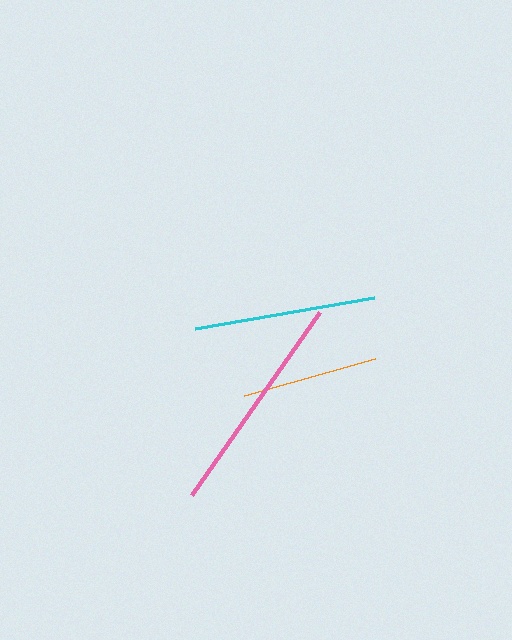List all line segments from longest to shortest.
From longest to shortest: pink, cyan, orange.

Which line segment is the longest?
The pink line is the longest at approximately 223 pixels.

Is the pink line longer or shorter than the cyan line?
The pink line is longer than the cyan line.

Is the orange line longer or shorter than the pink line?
The pink line is longer than the orange line.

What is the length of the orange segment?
The orange segment is approximately 136 pixels long.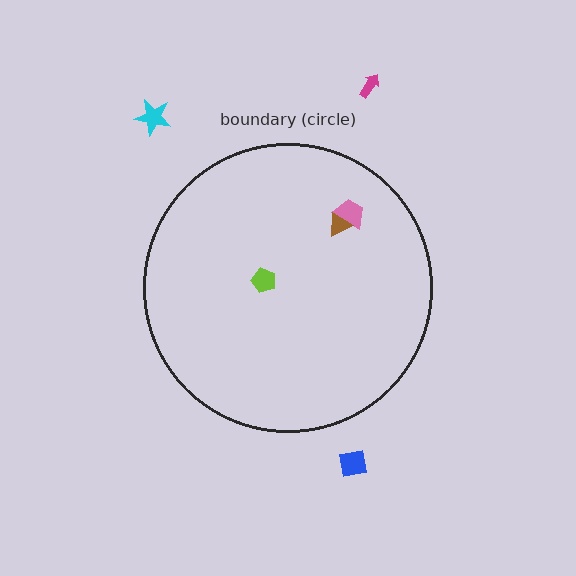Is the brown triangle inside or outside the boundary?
Inside.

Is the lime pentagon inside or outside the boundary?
Inside.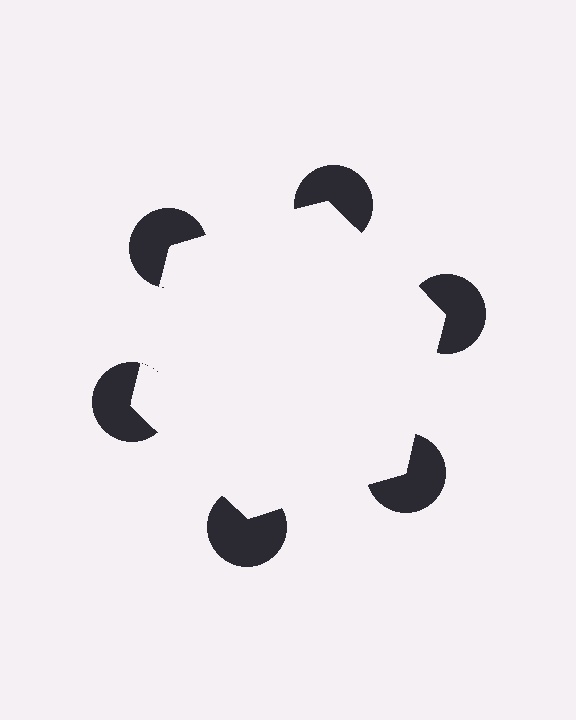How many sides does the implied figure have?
6 sides.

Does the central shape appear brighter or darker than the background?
It typically appears slightly brighter than the background, even though no actual brightness change is drawn.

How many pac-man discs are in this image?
There are 6 — one at each vertex of the illusory hexagon.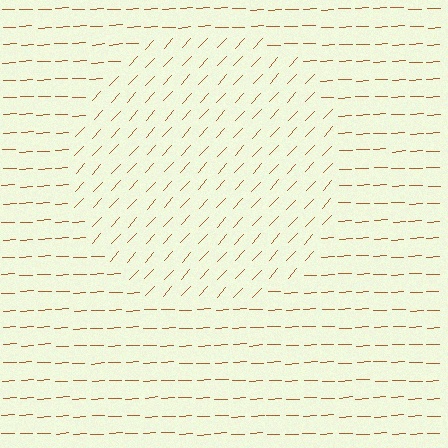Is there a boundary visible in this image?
Yes, there is a texture boundary formed by a change in line orientation.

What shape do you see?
I see a circle.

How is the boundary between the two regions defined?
The boundary is defined purely by a change in line orientation (approximately 45 degrees difference). All lines are the same color and thickness.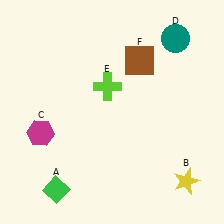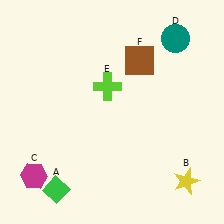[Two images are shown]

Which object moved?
The magenta hexagon (C) moved down.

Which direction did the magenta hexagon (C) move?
The magenta hexagon (C) moved down.